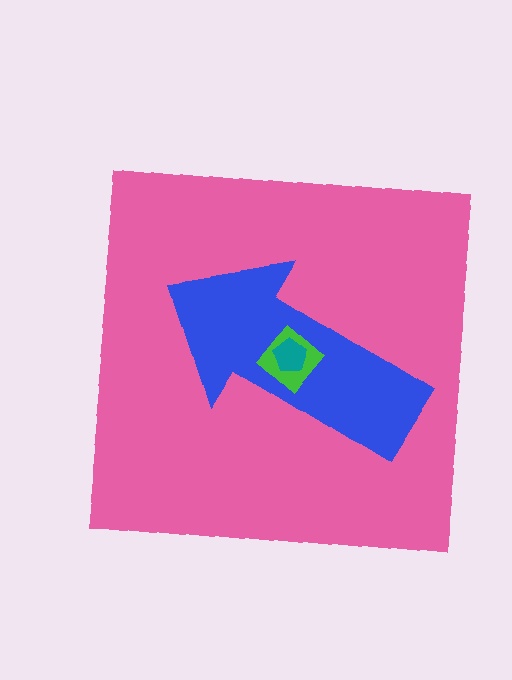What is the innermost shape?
The teal pentagon.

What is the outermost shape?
The pink square.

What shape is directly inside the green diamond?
The teal pentagon.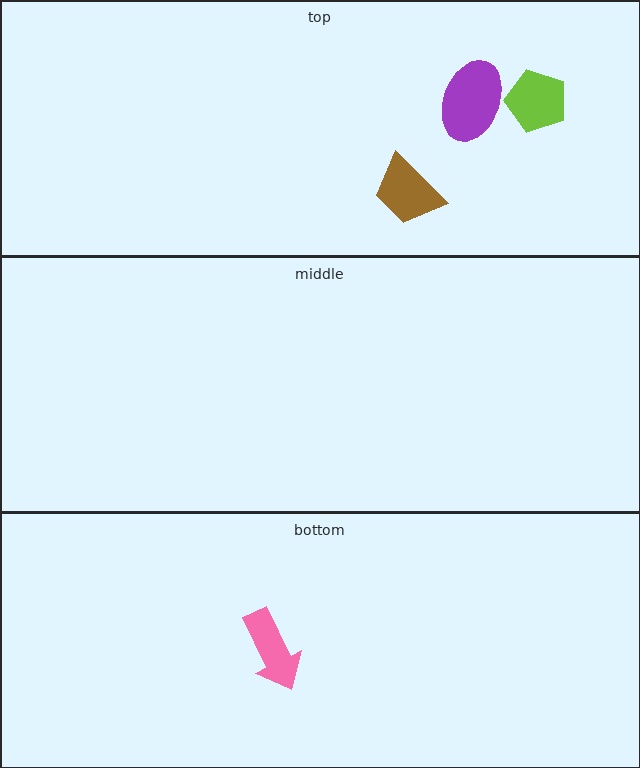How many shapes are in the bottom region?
1.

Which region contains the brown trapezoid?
The top region.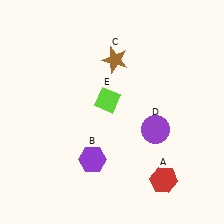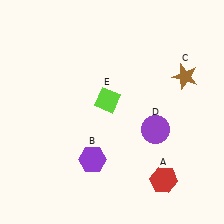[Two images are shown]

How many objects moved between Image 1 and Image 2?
1 object moved between the two images.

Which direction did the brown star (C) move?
The brown star (C) moved right.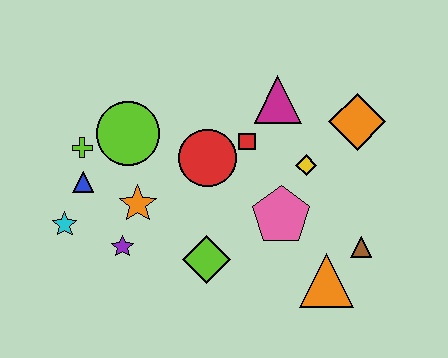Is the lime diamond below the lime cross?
Yes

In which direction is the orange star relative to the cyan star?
The orange star is to the right of the cyan star.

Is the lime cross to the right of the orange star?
No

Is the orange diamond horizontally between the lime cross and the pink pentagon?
No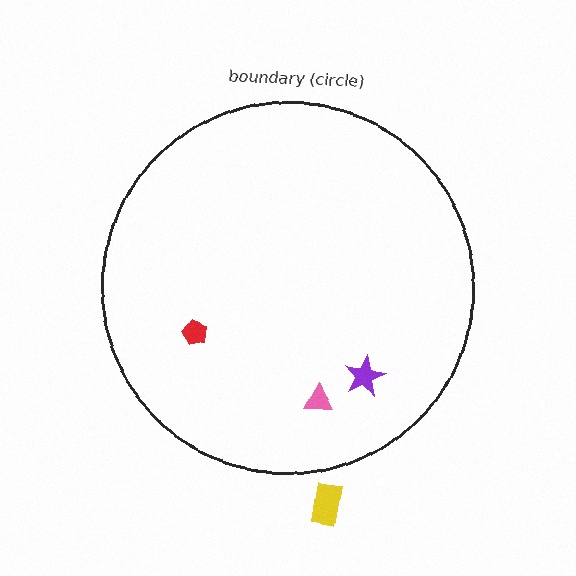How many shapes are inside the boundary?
3 inside, 1 outside.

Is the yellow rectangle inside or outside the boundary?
Outside.